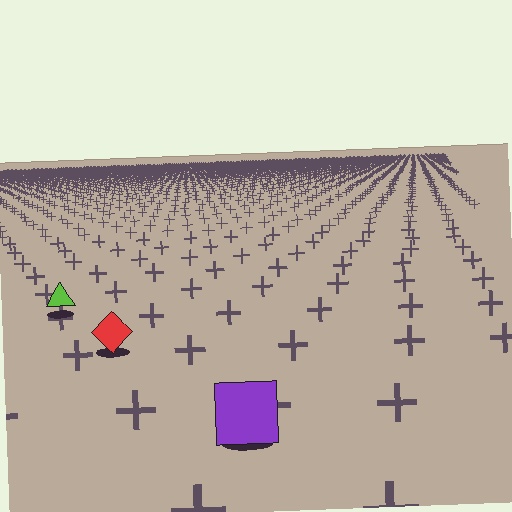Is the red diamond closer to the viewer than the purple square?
No. The purple square is closer — you can tell from the texture gradient: the ground texture is coarser near it.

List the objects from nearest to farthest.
From nearest to farthest: the purple square, the red diamond, the lime triangle.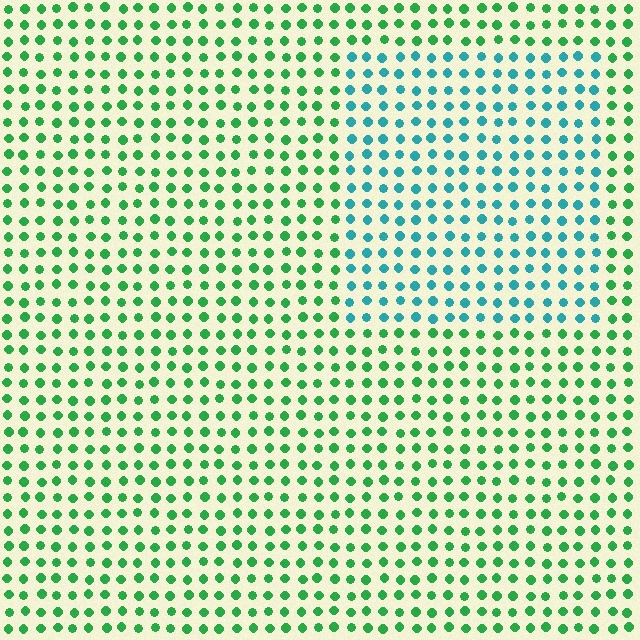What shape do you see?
I see a rectangle.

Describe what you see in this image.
The image is filled with small green elements in a uniform arrangement. A rectangle-shaped region is visible where the elements are tinted to a slightly different hue, forming a subtle color boundary.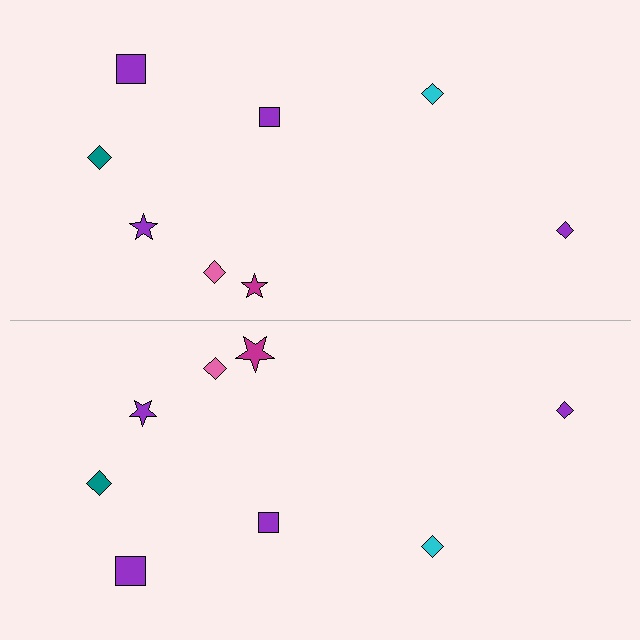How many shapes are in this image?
There are 16 shapes in this image.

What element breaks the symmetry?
The magenta star on the bottom side has a different size than its mirror counterpart.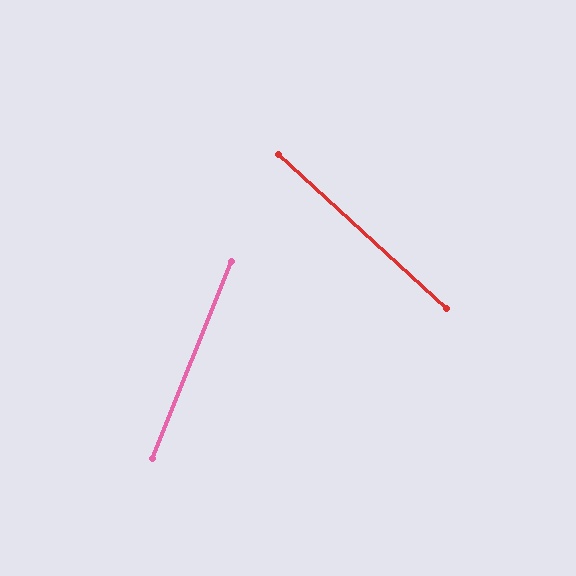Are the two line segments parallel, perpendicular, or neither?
Neither parallel nor perpendicular — they differ by about 70°.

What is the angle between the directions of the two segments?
Approximately 70 degrees.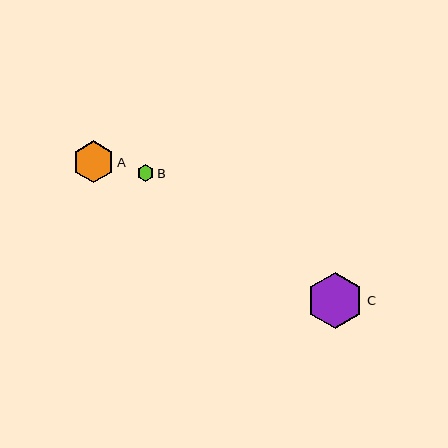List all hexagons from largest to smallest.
From largest to smallest: C, A, B.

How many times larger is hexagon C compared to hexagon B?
Hexagon C is approximately 3.4 times the size of hexagon B.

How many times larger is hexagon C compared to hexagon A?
Hexagon C is approximately 1.4 times the size of hexagon A.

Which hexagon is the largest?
Hexagon C is the largest with a size of approximately 56 pixels.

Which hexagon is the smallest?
Hexagon B is the smallest with a size of approximately 16 pixels.